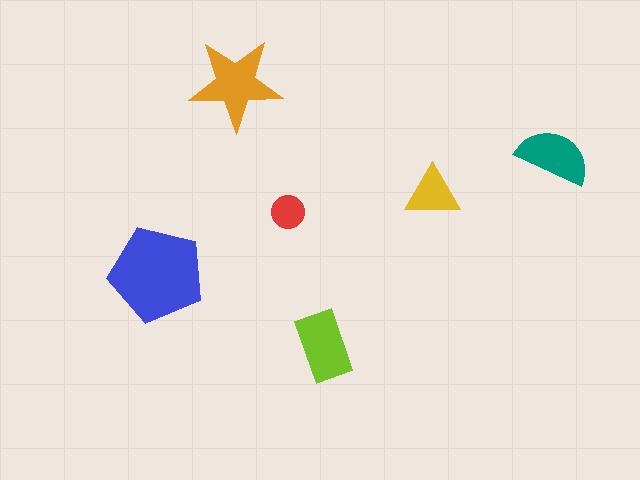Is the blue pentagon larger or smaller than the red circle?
Larger.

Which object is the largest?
The blue pentagon.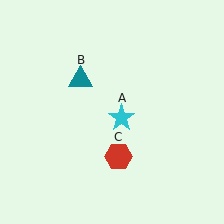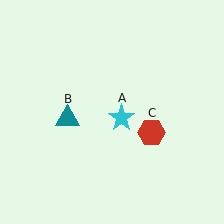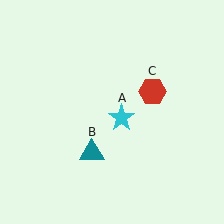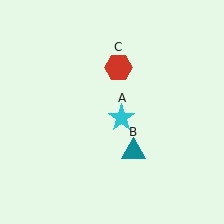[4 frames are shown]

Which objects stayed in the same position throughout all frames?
Cyan star (object A) remained stationary.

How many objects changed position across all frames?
2 objects changed position: teal triangle (object B), red hexagon (object C).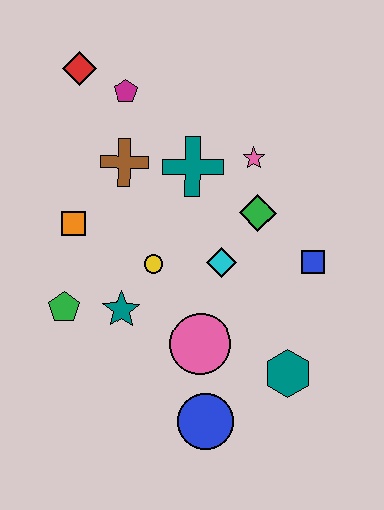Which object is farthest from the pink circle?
The red diamond is farthest from the pink circle.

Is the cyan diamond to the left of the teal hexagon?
Yes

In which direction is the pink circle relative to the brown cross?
The pink circle is below the brown cross.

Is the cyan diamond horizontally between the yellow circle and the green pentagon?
No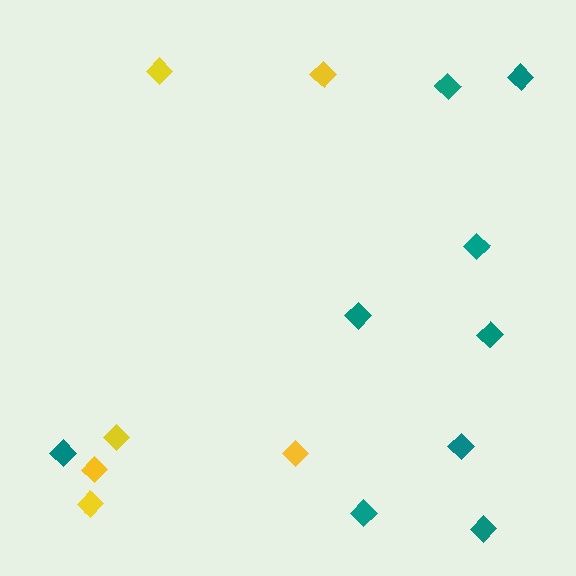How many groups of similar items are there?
There are 2 groups: one group of teal diamonds (9) and one group of yellow diamonds (6).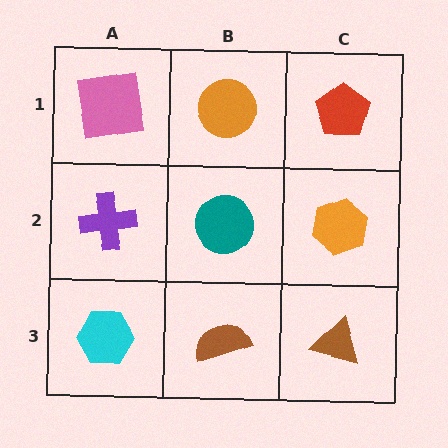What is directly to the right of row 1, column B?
A red pentagon.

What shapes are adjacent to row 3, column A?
A purple cross (row 2, column A), a brown semicircle (row 3, column B).